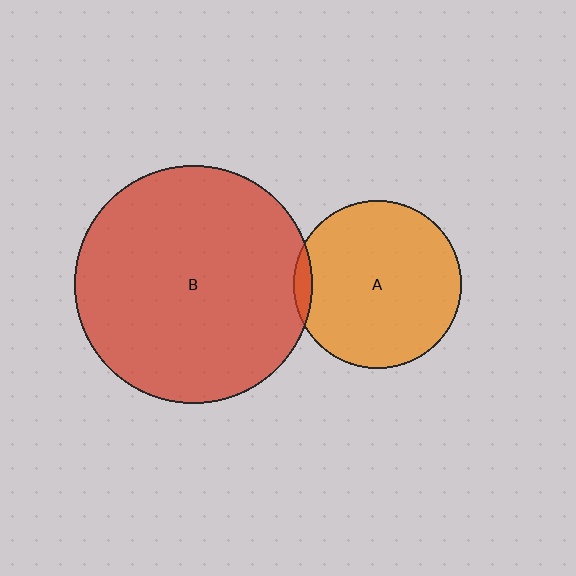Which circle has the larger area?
Circle B (red).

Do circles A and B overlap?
Yes.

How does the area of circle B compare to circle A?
Approximately 2.0 times.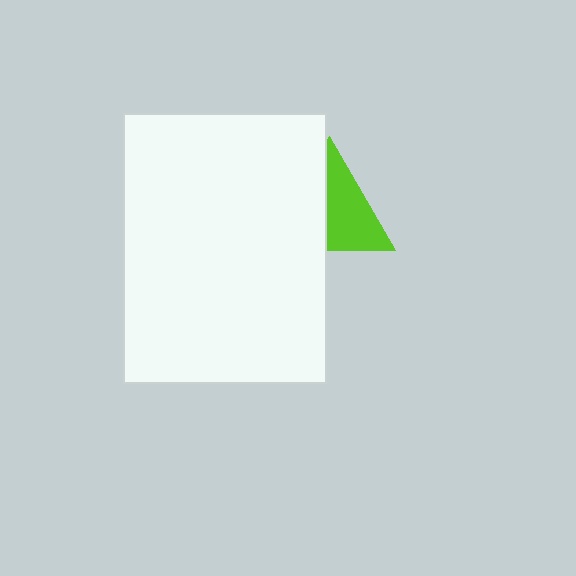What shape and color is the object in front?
The object in front is a white rectangle.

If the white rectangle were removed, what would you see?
You would see the complete lime triangle.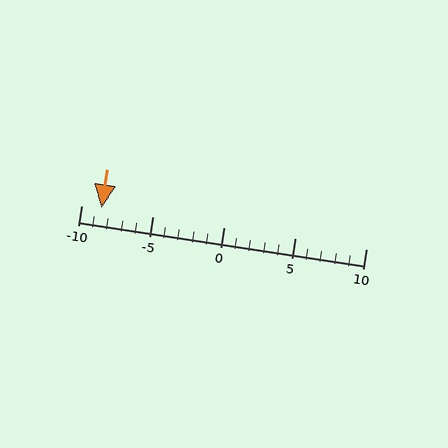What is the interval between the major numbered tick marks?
The major tick marks are spaced 5 units apart.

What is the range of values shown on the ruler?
The ruler shows values from -10 to 10.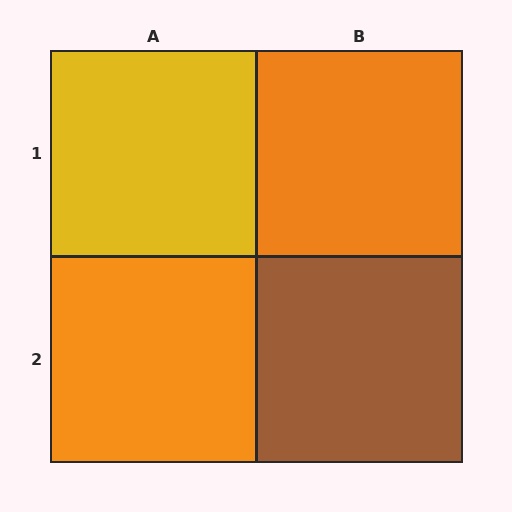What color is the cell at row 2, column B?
Brown.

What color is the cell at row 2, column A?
Orange.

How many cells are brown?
1 cell is brown.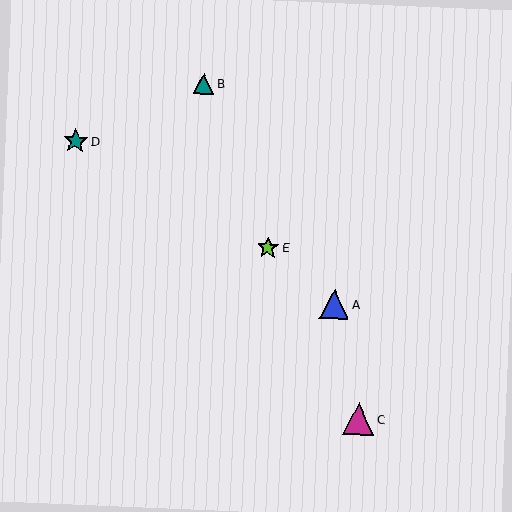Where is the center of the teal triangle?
The center of the teal triangle is at (204, 83).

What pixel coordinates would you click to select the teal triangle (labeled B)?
Click at (204, 83) to select the teal triangle B.